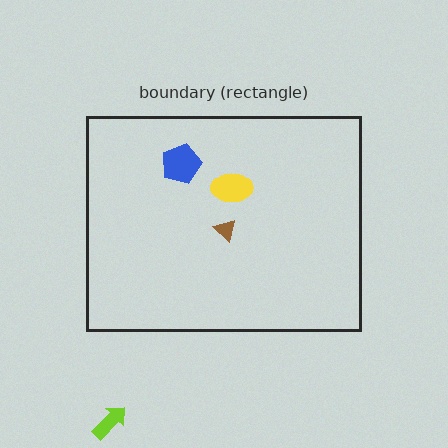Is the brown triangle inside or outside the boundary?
Inside.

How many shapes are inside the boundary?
3 inside, 1 outside.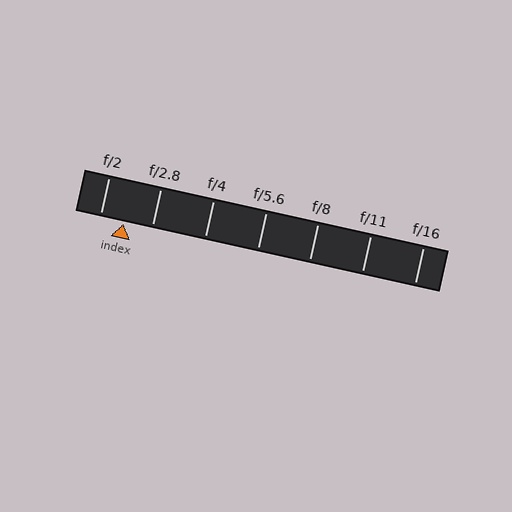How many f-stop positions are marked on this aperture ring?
There are 7 f-stop positions marked.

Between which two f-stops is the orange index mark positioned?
The index mark is between f/2 and f/2.8.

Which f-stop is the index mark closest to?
The index mark is closest to f/2.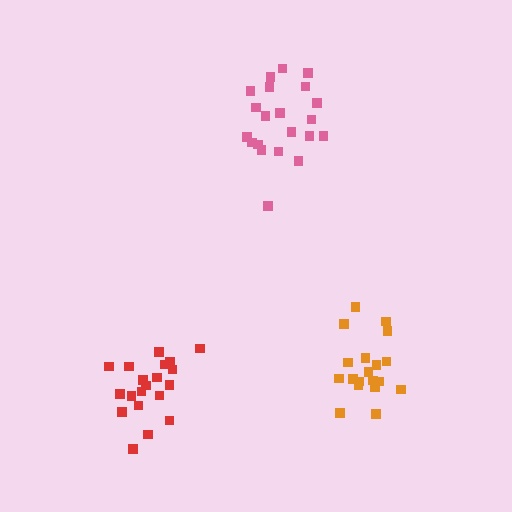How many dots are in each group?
Group 1: 19 dots, Group 2: 21 dots, Group 3: 20 dots (60 total).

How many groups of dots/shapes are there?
There are 3 groups.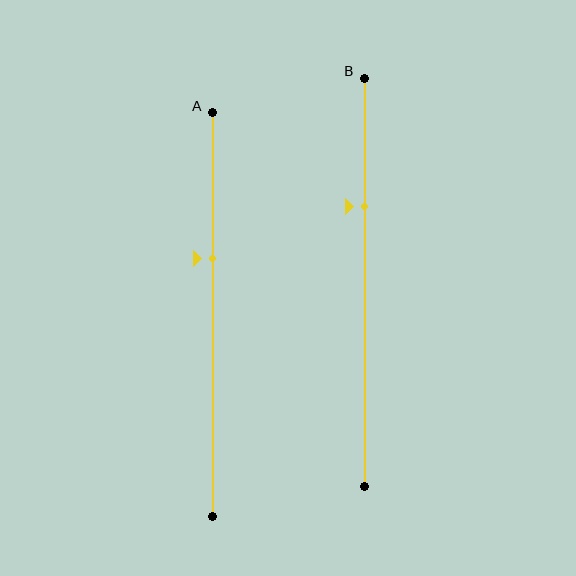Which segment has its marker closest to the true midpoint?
Segment A has its marker closest to the true midpoint.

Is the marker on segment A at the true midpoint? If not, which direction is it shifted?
No, the marker on segment A is shifted upward by about 14% of the segment length.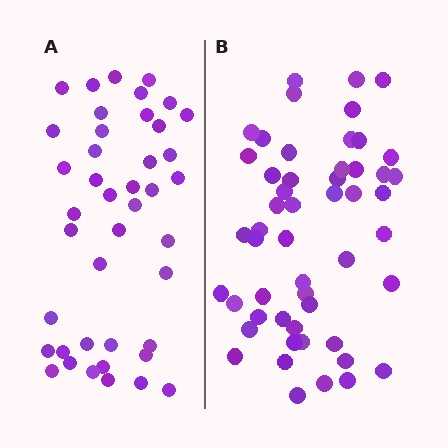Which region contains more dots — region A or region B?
Region B (the right region) has more dots.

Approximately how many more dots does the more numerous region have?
Region B has roughly 10 or so more dots than region A.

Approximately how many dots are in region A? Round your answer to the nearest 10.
About 40 dots. (The exact count is 42, which rounds to 40.)